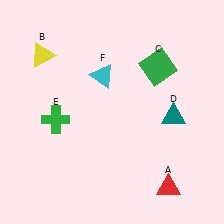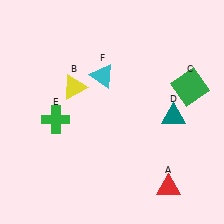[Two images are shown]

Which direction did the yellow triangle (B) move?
The yellow triangle (B) moved down.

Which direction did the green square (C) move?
The green square (C) moved right.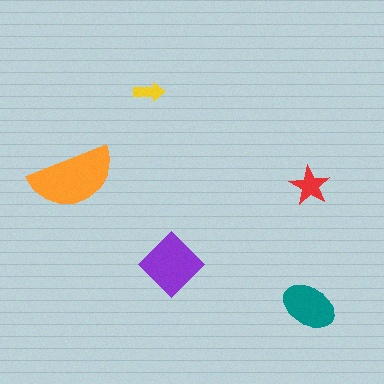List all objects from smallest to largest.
The yellow arrow, the red star, the teal ellipse, the purple diamond, the orange semicircle.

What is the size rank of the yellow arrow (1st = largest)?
5th.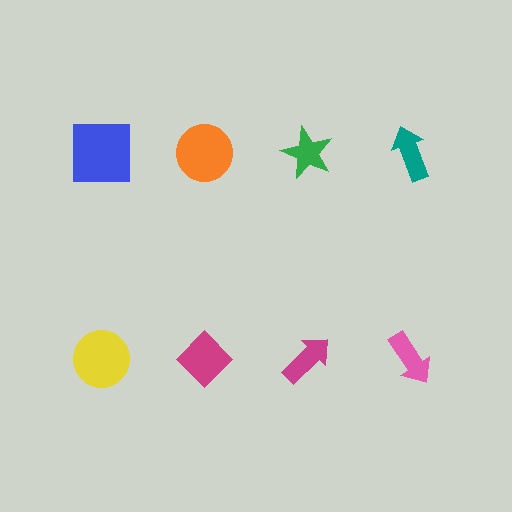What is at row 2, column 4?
A pink arrow.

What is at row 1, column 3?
A green star.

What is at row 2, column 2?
A magenta diamond.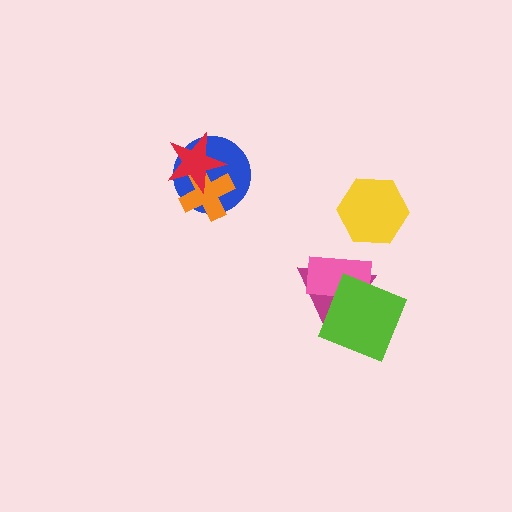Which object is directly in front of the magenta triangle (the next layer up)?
The pink rectangle is directly in front of the magenta triangle.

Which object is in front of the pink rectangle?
The lime diamond is in front of the pink rectangle.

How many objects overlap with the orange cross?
2 objects overlap with the orange cross.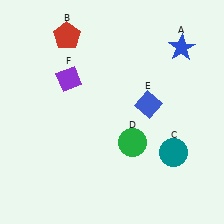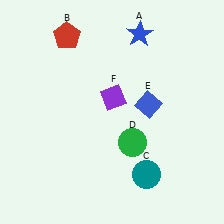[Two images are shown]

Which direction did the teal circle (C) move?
The teal circle (C) moved left.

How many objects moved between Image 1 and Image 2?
3 objects moved between the two images.